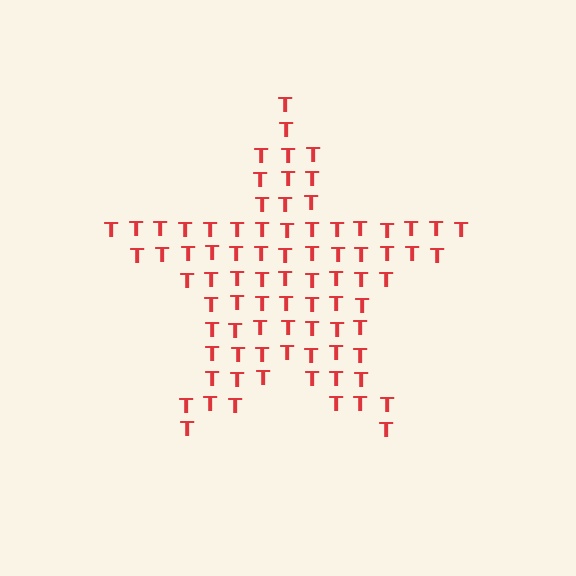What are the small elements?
The small elements are letter T's.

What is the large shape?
The large shape is a star.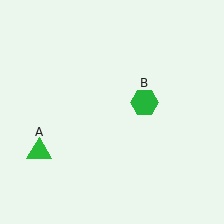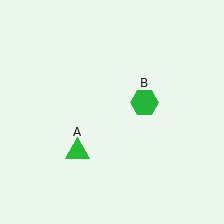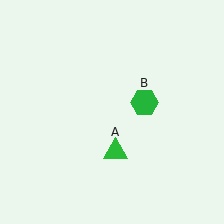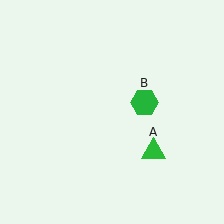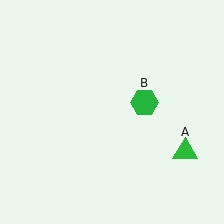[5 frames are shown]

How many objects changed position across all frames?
1 object changed position: green triangle (object A).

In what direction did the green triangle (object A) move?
The green triangle (object A) moved right.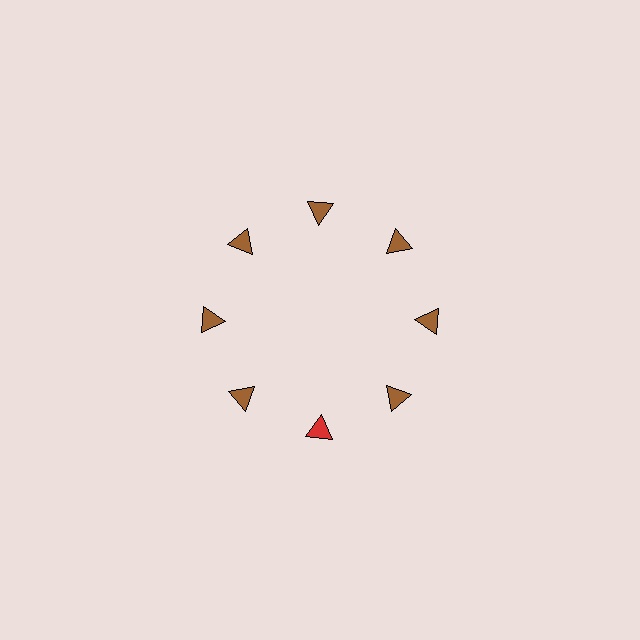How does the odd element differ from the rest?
It has a different color: red instead of brown.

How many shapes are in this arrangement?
There are 8 shapes arranged in a ring pattern.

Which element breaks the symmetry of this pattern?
The red triangle at roughly the 6 o'clock position breaks the symmetry. All other shapes are brown triangles.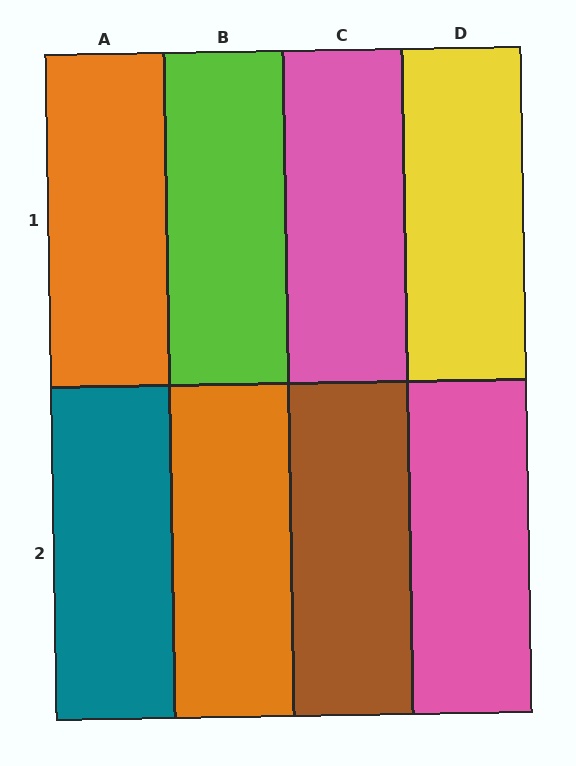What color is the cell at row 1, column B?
Lime.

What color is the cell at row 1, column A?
Orange.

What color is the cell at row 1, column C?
Pink.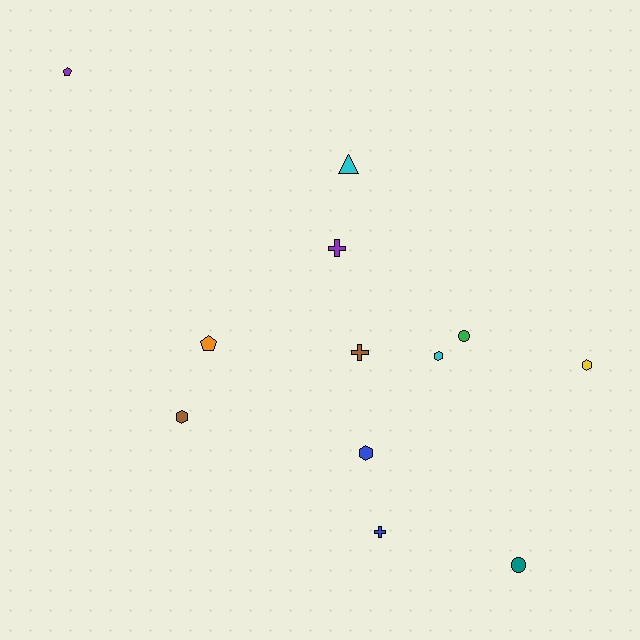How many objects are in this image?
There are 12 objects.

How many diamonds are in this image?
There are no diamonds.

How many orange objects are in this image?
There is 1 orange object.